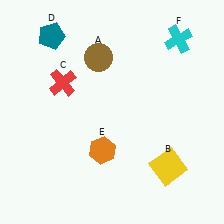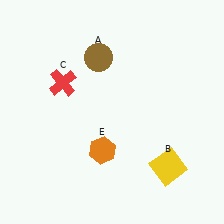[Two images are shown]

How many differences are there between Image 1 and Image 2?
There are 2 differences between the two images.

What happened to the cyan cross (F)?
The cyan cross (F) was removed in Image 2. It was in the top-right area of Image 1.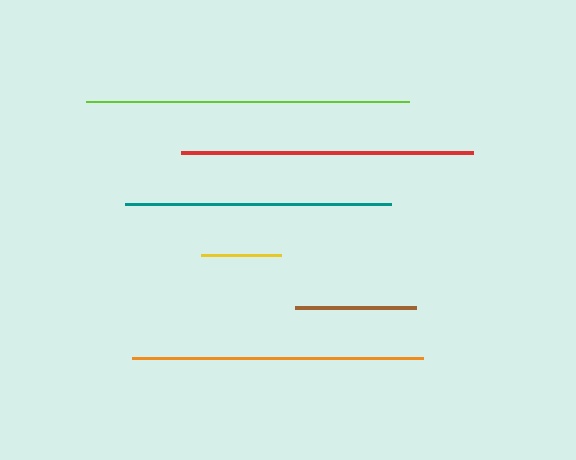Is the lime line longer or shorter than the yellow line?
The lime line is longer than the yellow line.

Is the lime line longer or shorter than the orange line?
The lime line is longer than the orange line.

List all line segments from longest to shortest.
From longest to shortest: lime, red, orange, teal, brown, yellow.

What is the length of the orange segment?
The orange segment is approximately 291 pixels long.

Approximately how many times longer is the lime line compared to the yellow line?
The lime line is approximately 4.0 times the length of the yellow line.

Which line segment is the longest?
The lime line is the longest at approximately 323 pixels.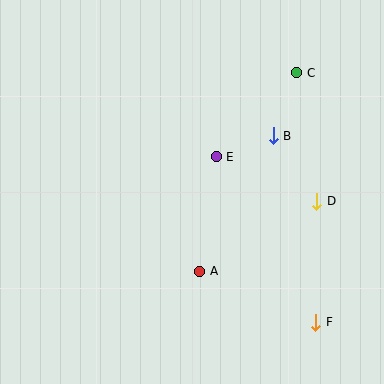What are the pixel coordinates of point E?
Point E is at (216, 157).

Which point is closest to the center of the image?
Point E at (216, 157) is closest to the center.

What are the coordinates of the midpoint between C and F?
The midpoint between C and F is at (306, 197).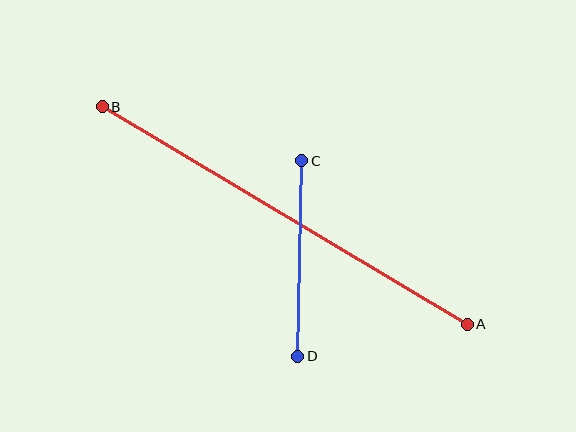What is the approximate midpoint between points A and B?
The midpoint is at approximately (285, 215) pixels.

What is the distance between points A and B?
The distance is approximately 425 pixels.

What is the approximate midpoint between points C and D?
The midpoint is at approximately (300, 259) pixels.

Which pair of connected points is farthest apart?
Points A and B are farthest apart.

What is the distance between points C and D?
The distance is approximately 196 pixels.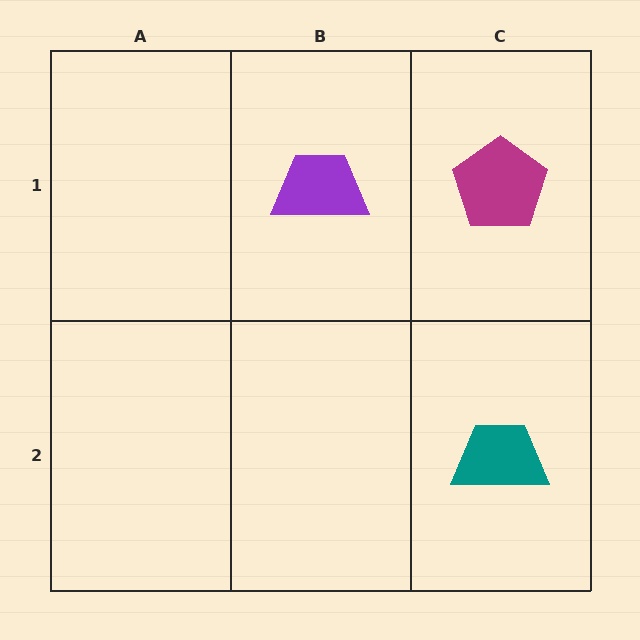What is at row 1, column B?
A purple trapezoid.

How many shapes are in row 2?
1 shape.